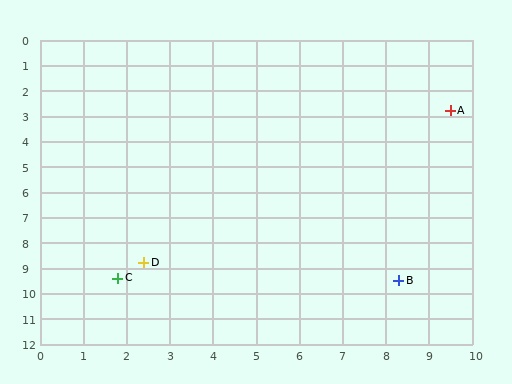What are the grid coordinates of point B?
Point B is at approximately (8.3, 9.5).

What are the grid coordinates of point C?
Point C is at approximately (1.8, 9.4).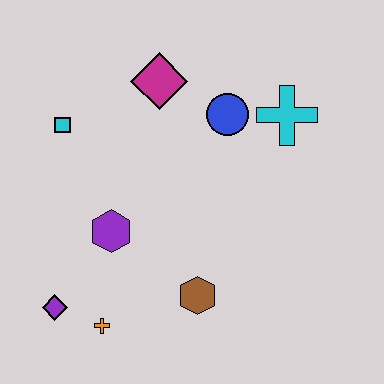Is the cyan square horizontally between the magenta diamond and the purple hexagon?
No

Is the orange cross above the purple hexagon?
No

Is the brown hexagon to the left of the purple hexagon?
No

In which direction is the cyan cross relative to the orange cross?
The cyan cross is above the orange cross.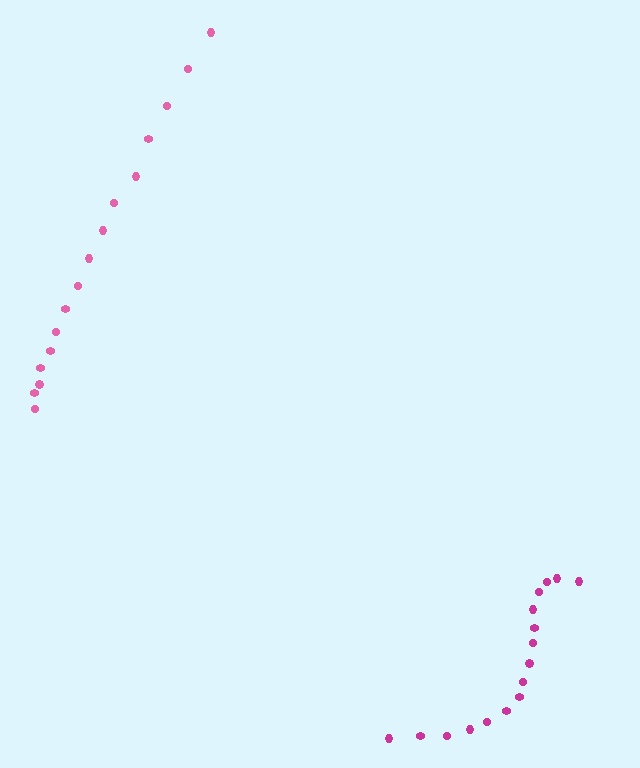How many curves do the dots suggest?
There are 2 distinct paths.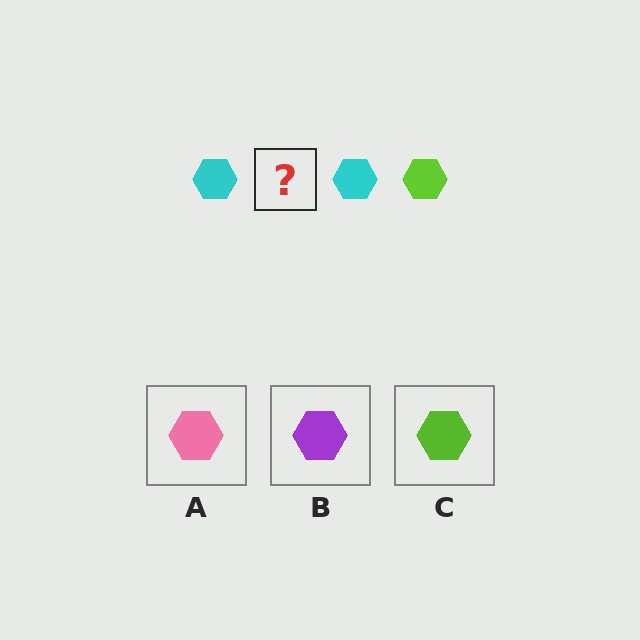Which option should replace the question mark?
Option C.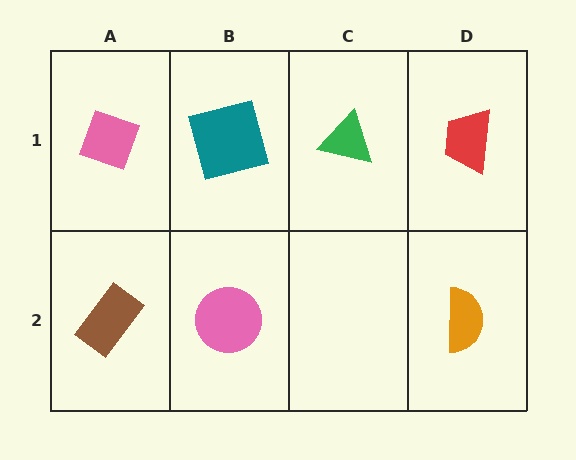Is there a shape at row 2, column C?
No, that cell is empty.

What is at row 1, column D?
A red trapezoid.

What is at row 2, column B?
A pink circle.